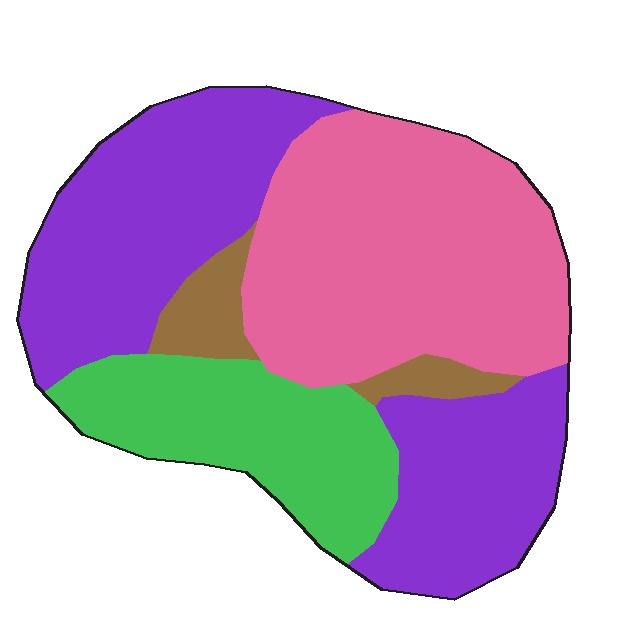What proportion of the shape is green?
Green covers around 20% of the shape.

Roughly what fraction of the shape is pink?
Pink takes up about one third (1/3) of the shape.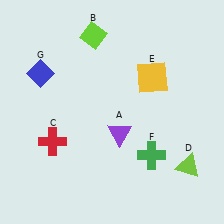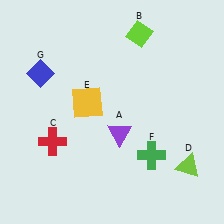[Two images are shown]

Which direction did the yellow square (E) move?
The yellow square (E) moved left.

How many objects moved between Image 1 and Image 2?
2 objects moved between the two images.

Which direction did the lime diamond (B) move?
The lime diamond (B) moved right.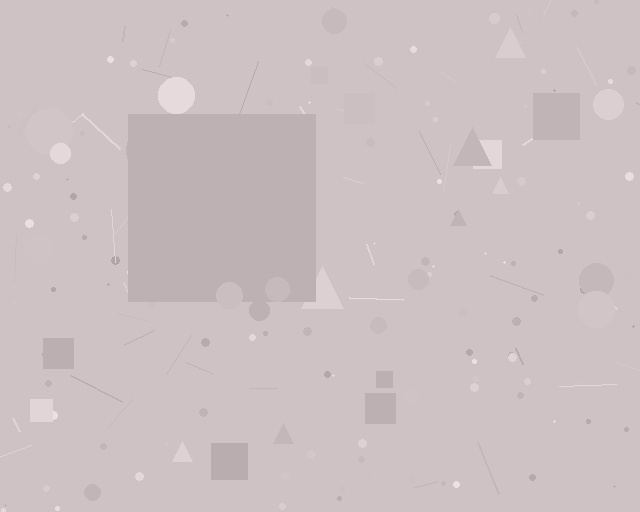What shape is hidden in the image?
A square is hidden in the image.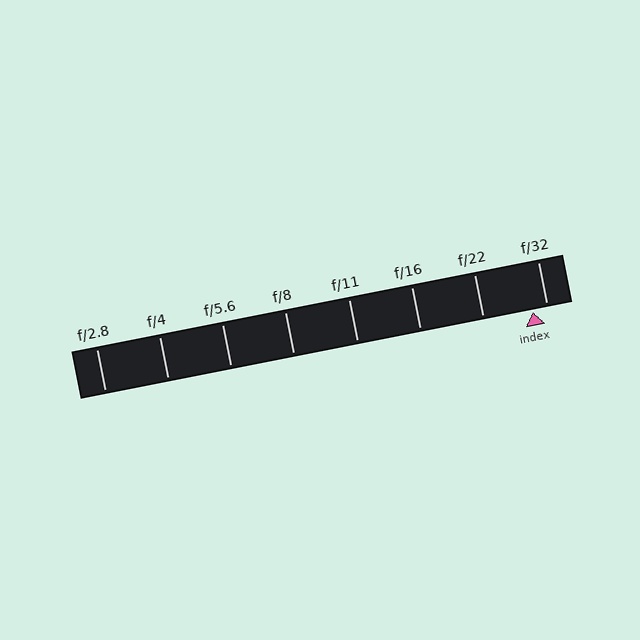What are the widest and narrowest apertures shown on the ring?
The widest aperture shown is f/2.8 and the narrowest is f/32.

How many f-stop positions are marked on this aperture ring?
There are 8 f-stop positions marked.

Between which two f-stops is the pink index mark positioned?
The index mark is between f/22 and f/32.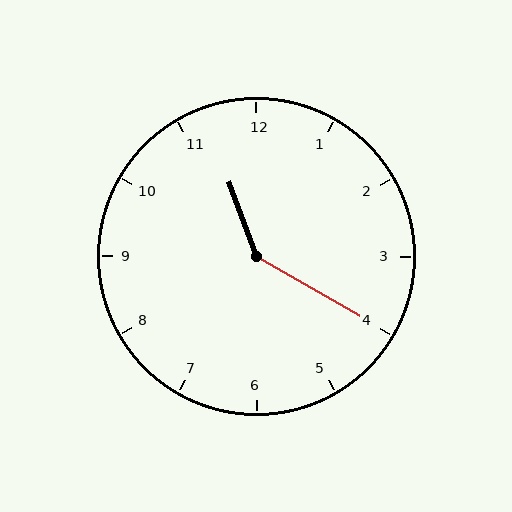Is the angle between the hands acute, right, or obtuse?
It is obtuse.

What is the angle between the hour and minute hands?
Approximately 140 degrees.